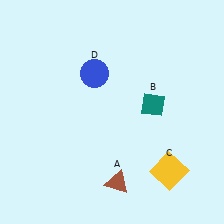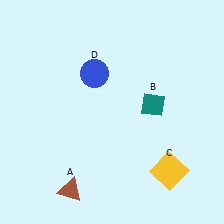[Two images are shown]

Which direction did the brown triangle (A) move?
The brown triangle (A) moved left.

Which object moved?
The brown triangle (A) moved left.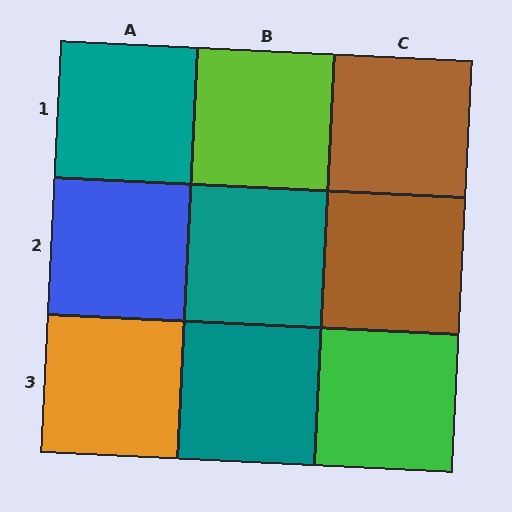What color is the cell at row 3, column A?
Orange.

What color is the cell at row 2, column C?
Brown.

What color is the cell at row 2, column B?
Teal.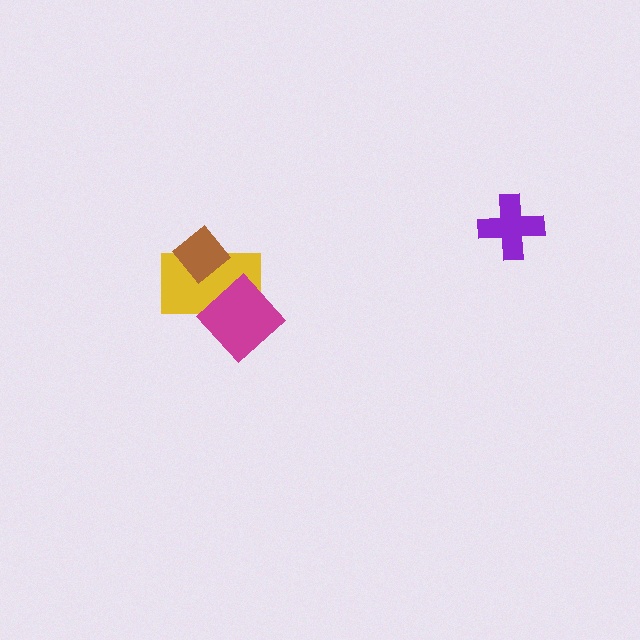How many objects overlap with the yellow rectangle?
2 objects overlap with the yellow rectangle.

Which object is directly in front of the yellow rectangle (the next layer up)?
The brown diamond is directly in front of the yellow rectangle.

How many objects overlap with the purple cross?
0 objects overlap with the purple cross.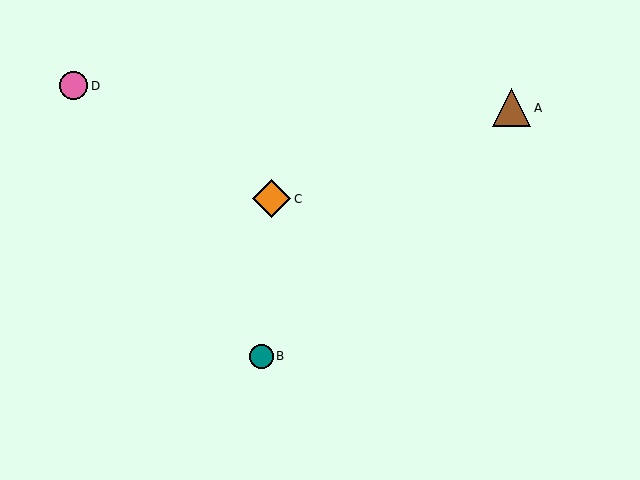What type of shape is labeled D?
Shape D is a pink circle.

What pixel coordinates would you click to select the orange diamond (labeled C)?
Click at (271, 199) to select the orange diamond C.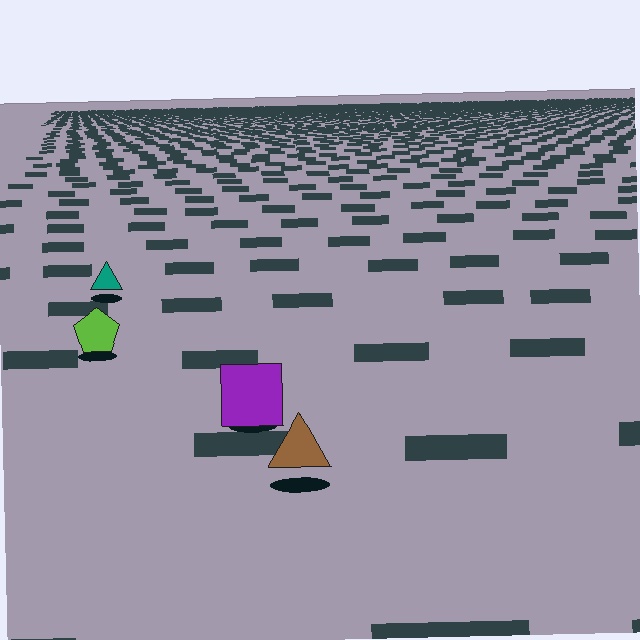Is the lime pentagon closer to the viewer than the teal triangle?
Yes. The lime pentagon is closer — you can tell from the texture gradient: the ground texture is coarser near it.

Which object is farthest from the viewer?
The teal triangle is farthest from the viewer. It appears smaller and the ground texture around it is denser.